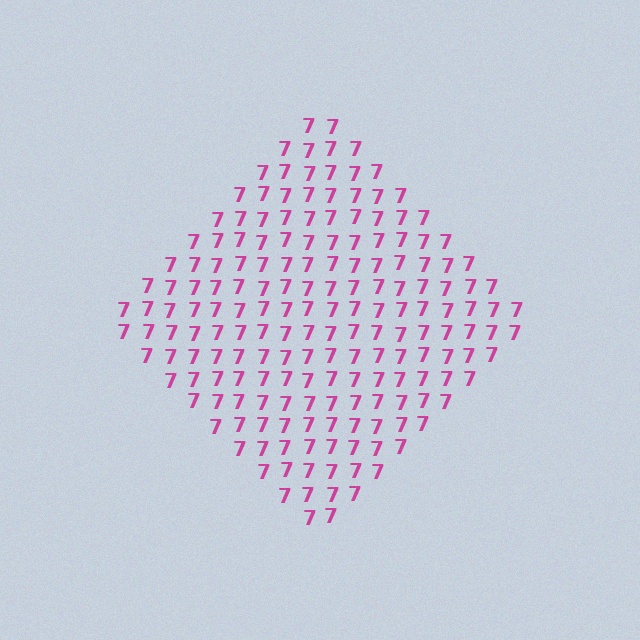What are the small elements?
The small elements are digit 7's.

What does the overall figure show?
The overall figure shows a diamond.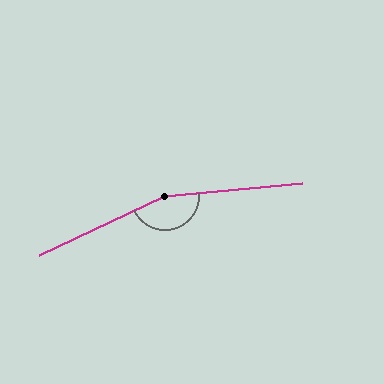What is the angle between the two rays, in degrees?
Approximately 160 degrees.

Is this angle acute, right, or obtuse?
It is obtuse.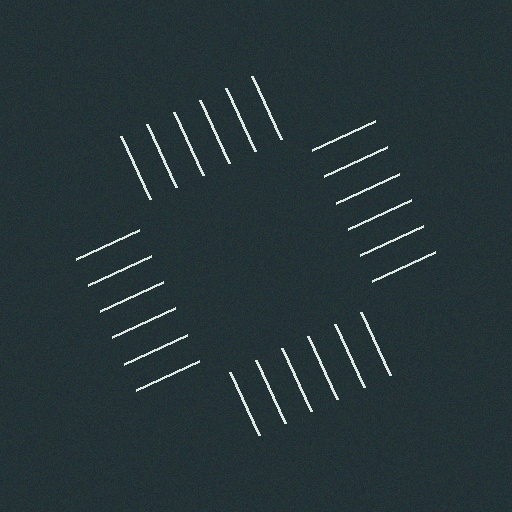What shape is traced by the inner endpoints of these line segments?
An illusory square — the line segments terminate on its edges but no continuous stroke is drawn.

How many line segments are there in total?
24 — 6 along each of the 4 edges.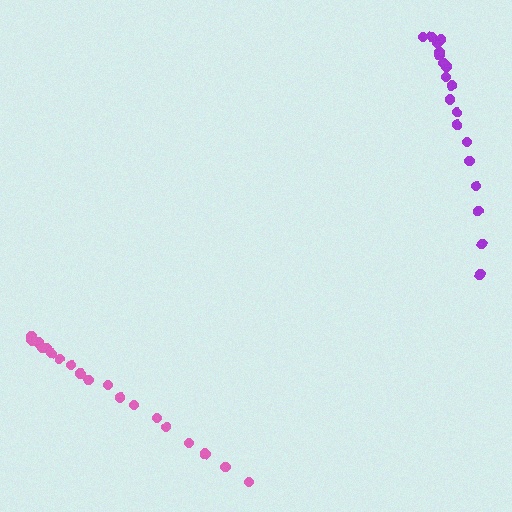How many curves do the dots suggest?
There are 2 distinct paths.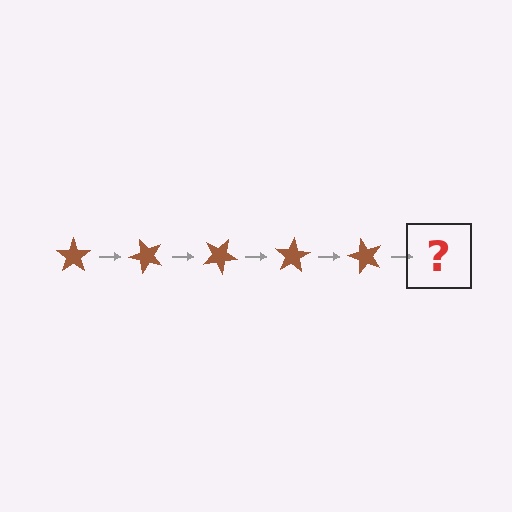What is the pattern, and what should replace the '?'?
The pattern is that the star rotates 50 degrees each step. The '?' should be a brown star rotated 250 degrees.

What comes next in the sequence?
The next element should be a brown star rotated 250 degrees.